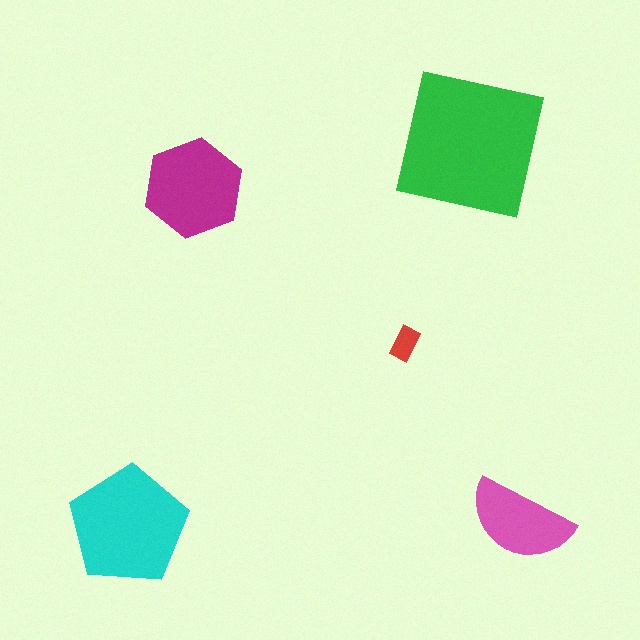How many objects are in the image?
There are 5 objects in the image.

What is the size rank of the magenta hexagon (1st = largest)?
3rd.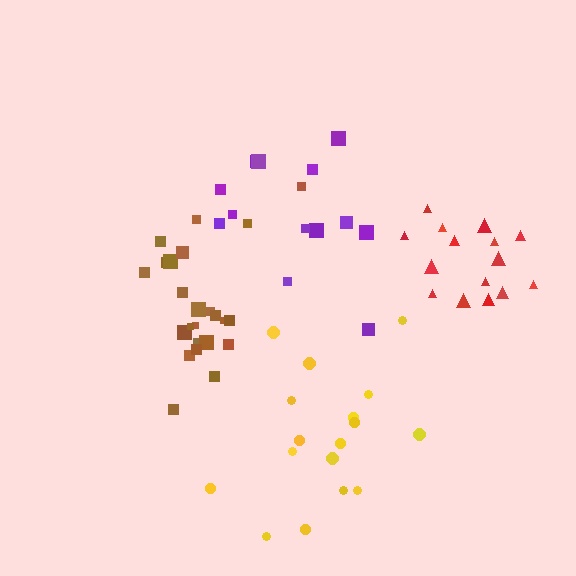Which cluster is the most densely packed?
Brown.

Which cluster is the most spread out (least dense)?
Yellow.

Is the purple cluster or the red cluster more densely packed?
Red.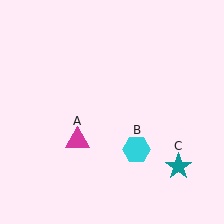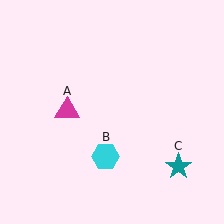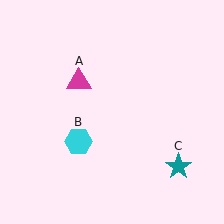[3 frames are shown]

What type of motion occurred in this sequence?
The magenta triangle (object A), cyan hexagon (object B) rotated clockwise around the center of the scene.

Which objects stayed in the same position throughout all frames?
Teal star (object C) remained stationary.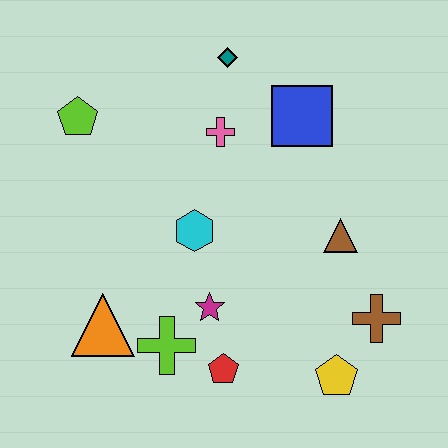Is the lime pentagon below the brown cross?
No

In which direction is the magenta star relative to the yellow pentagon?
The magenta star is to the left of the yellow pentagon.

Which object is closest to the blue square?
The pink cross is closest to the blue square.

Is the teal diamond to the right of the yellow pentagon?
No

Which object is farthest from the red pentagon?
The teal diamond is farthest from the red pentagon.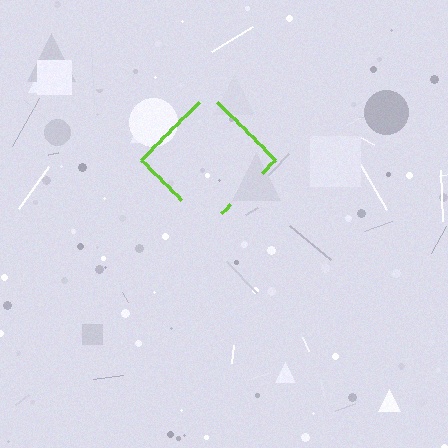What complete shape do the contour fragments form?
The contour fragments form a diamond.